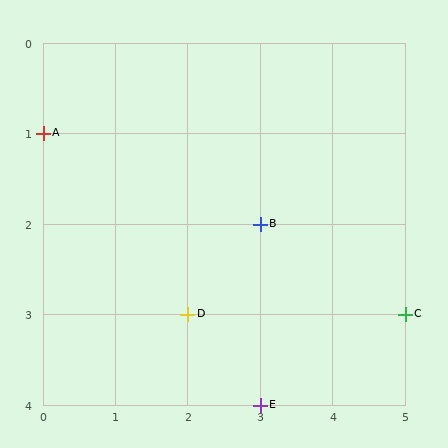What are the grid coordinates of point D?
Point D is at grid coordinates (2, 3).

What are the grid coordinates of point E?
Point E is at grid coordinates (3, 4).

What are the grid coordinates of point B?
Point B is at grid coordinates (3, 2).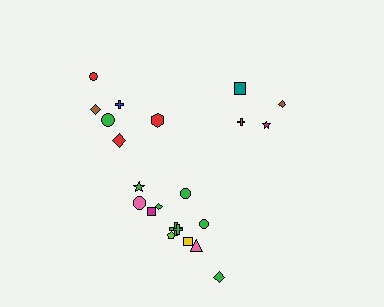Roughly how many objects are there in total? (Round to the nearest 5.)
Roughly 20 objects in total.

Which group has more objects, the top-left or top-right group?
The top-left group.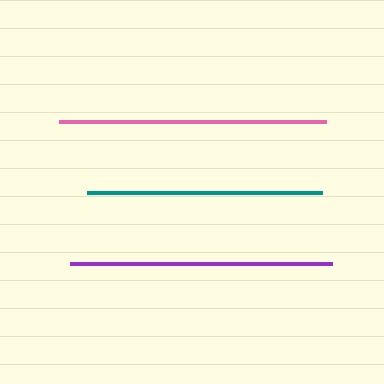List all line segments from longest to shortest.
From longest to shortest: pink, purple, teal.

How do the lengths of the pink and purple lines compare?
The pink and purple lines are approximately the same length.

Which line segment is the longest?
The pink line is the longest at approximately 267 pixels.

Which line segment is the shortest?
The teal line is the shortest at approximately 235 pixels.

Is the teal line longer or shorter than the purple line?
The purple line is longer than the teal line.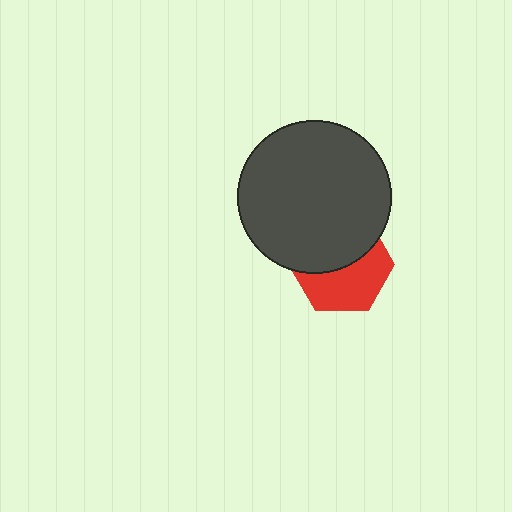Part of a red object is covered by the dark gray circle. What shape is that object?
It is a hexagon.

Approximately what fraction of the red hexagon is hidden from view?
Roughly 49% of the red hexagon is hidden behind the dark gray circle.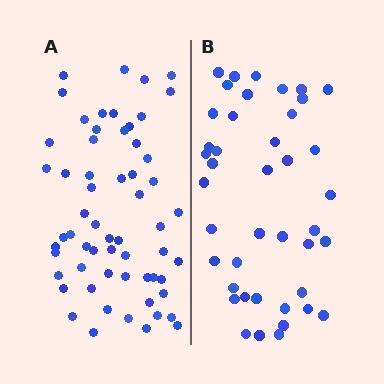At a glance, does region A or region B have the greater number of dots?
Region A (the left region) has more dots.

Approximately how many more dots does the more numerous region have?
Region A has approximately 20 more dots than region B.